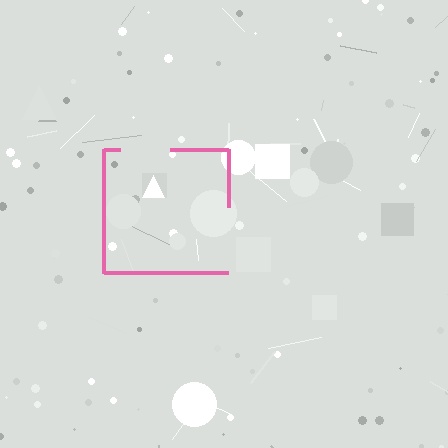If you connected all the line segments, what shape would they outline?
They would outline a square.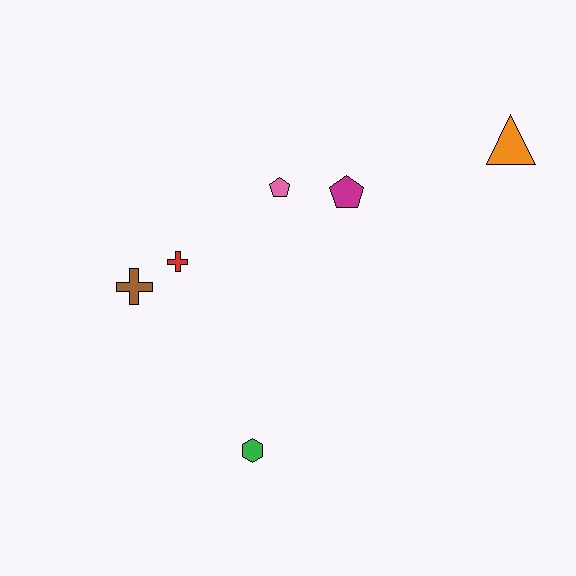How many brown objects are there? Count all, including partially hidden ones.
There is 1 brown object.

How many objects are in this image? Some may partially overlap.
There are 6 objects.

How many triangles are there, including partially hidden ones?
There is 1 triangle.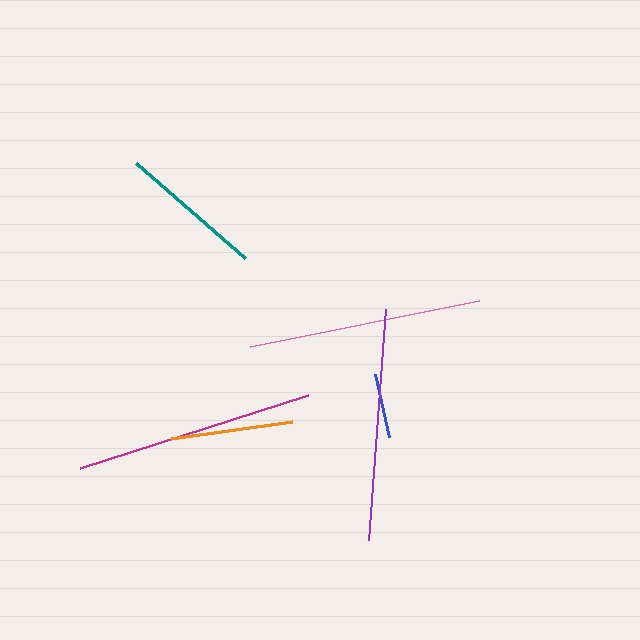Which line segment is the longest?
The magenta line is the longest at approximately 240 pixels.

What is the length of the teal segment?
The teal segment is approximately 144 pixels long.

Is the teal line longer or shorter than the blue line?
The teal line is longer than the blue line.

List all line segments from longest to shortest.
From longest to shortest: magenta, pink, purple, teal, orange, blue.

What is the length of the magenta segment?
The magenta segment is approximately 240 pixels long.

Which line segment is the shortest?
The blue line is the shortest at approximately 64 pixels.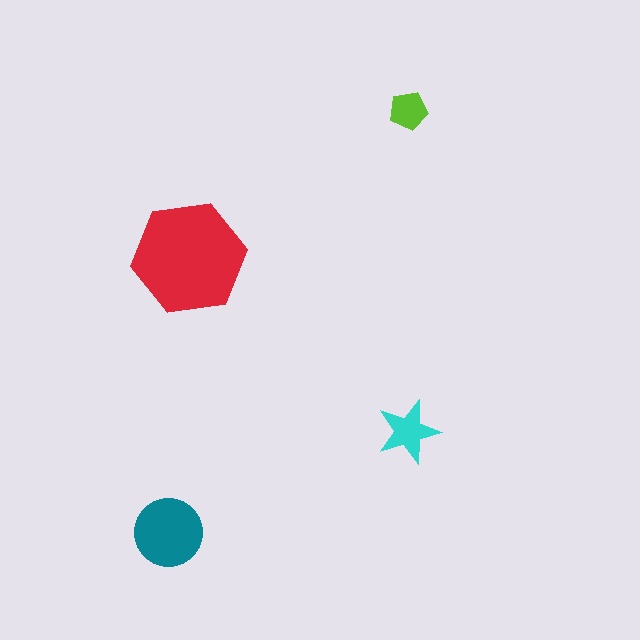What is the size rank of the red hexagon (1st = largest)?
1st.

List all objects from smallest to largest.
The lime pentagon, the cyan star, the teal circle, the red hexagon.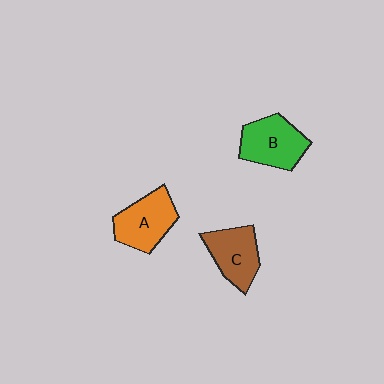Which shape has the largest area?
Shape B (green).